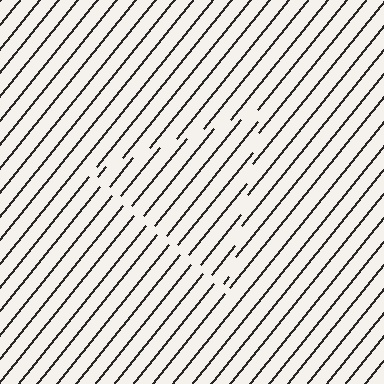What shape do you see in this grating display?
An illusory triangle. The interior of the shape contains the same grating, shifted by half a period — the contour is defined by the phase discontinuity where line-ends from the inner and outer gratings abut.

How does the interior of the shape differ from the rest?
The interior of the shape contains the same grating, shifted by half a period — the contour is defined by the phase discontinuity where line-ends from the inner and outer gratings abut.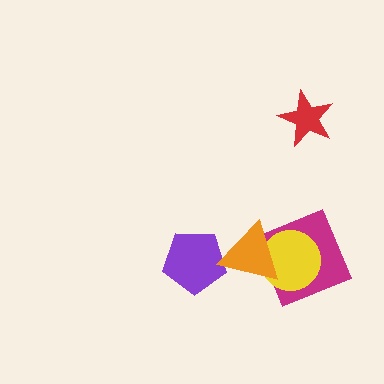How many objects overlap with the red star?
0 objects overlap with the red star.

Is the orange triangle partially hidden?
No, no other shape covers it.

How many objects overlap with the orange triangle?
3 objects overlap with the orange triangle.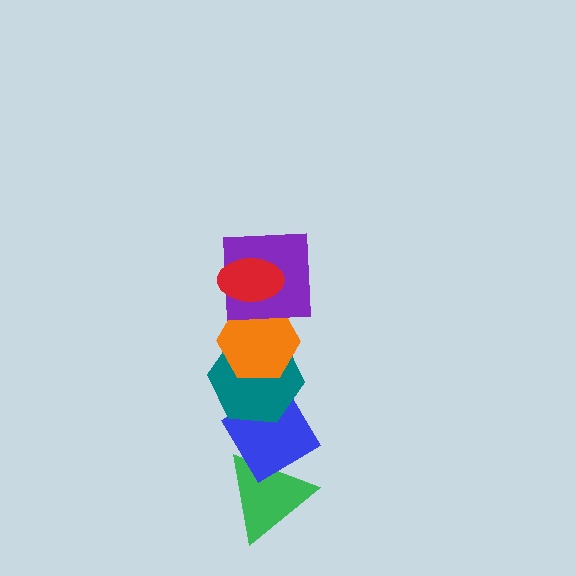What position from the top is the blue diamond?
The blue diamond is 5th from the top.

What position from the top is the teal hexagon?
The teal hexagon is 4th from the top.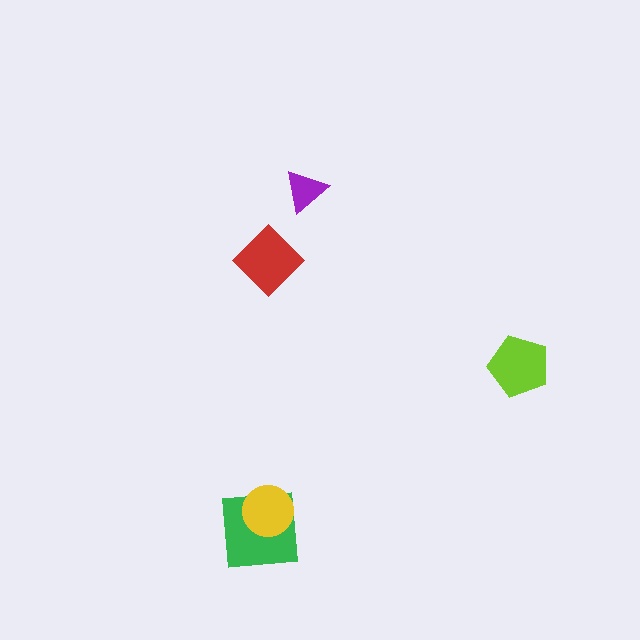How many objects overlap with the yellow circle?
1 object overlaps with the yellow circle.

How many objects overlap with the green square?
1 object overlaps with the green square.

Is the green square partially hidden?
Yes, it is partially covered by another shape.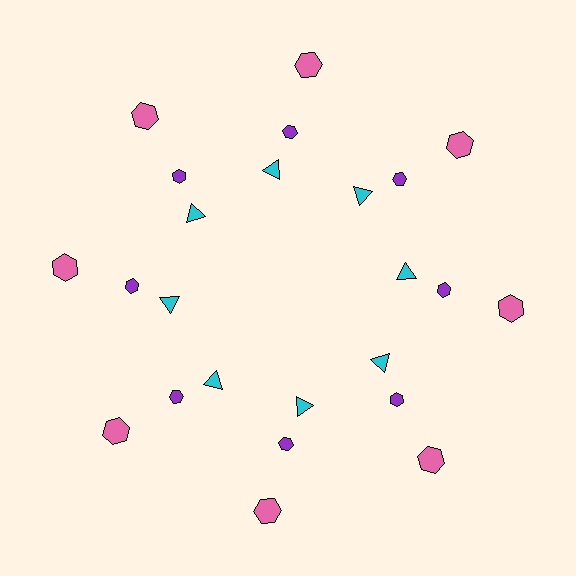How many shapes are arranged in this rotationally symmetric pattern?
There are 24 shapes, arranged in 8 groups of 3.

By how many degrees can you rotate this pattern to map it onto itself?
The pattern maps onto itself every 45 degrees of rotation.